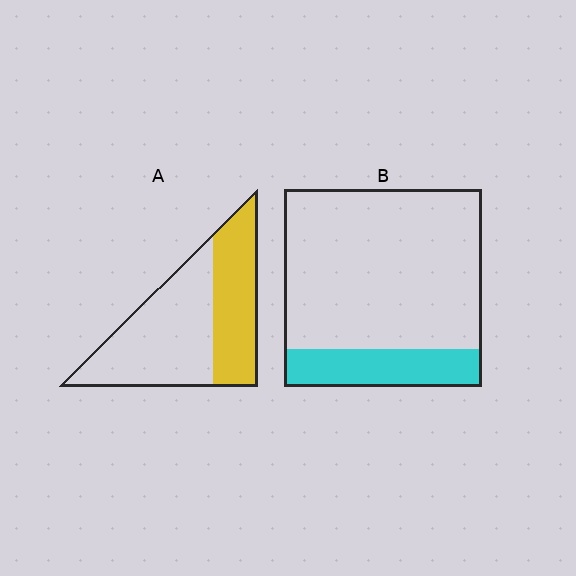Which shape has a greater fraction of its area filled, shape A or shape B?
Shape A.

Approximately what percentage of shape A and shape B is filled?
A is approximately 40% and B is approximately 20%.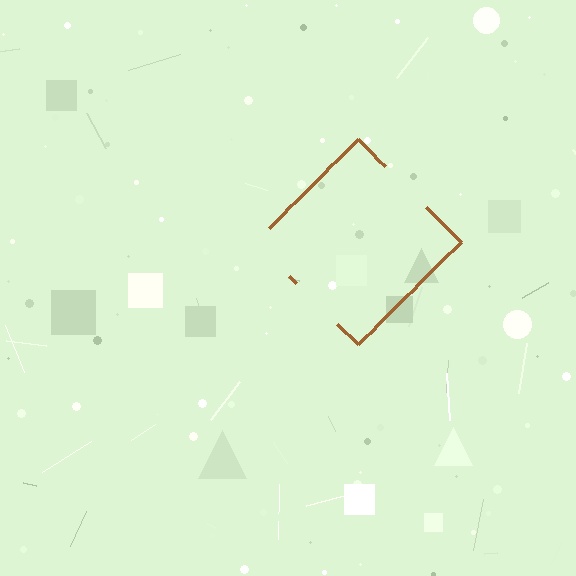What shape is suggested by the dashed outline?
The dashed outline suggests a diamond.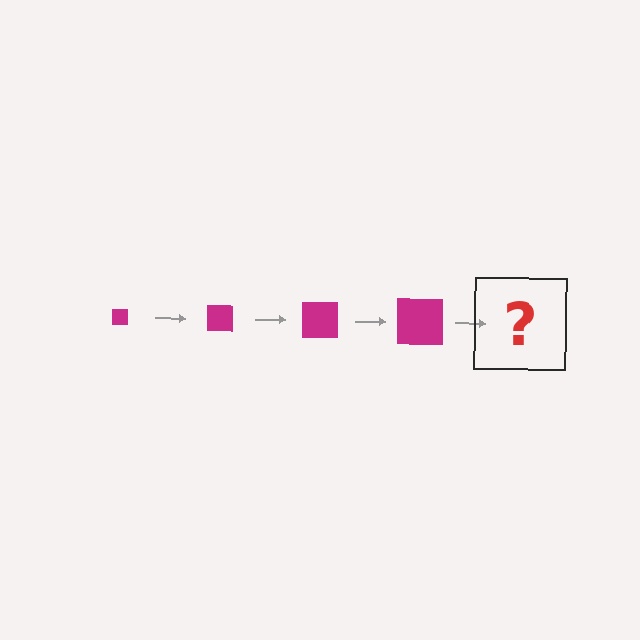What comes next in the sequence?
The next element should be a magenta square, larger than the previous one.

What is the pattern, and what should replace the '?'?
The pattern is that the square gets progressively larger each step. The '?' should be a magenta square, larger than the previous one.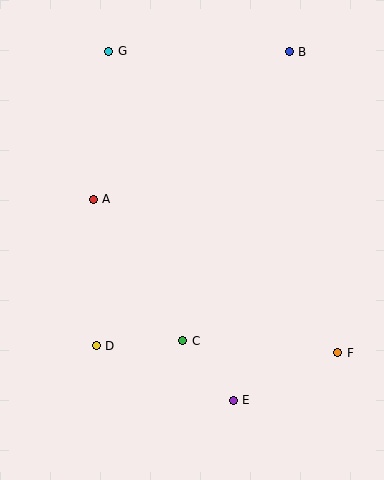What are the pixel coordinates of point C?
Point C is at (183, 341).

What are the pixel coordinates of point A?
Point A is at (93, 199).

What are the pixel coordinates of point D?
Point D is at (96, 346).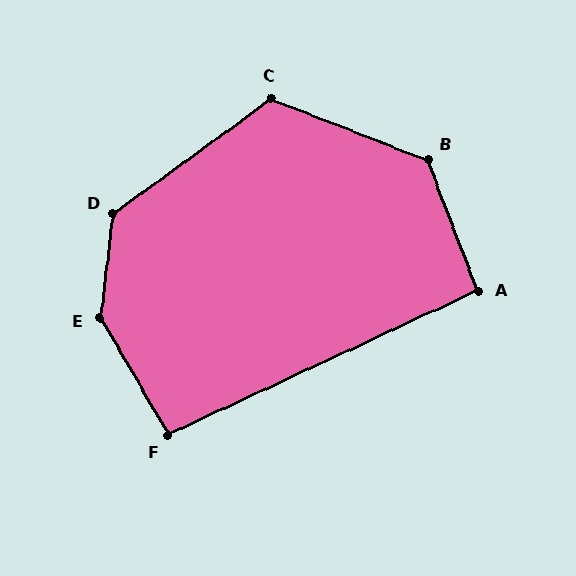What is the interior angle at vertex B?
Approximately 132 degrees (obtuse).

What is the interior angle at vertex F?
Approximately 95 degrees (obtuse).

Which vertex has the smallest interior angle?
A, at approximately 94 degrees.